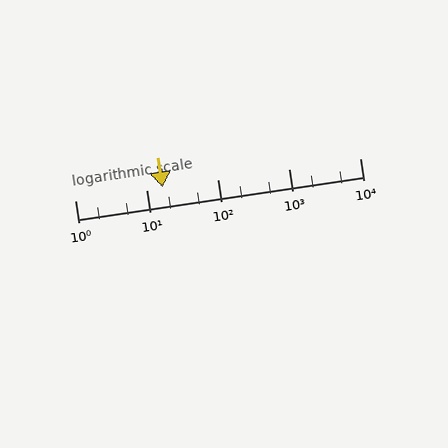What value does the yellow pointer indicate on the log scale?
The pointer indicates approximately 17.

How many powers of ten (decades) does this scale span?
The scale spans 4 decades, from 1 to 10000.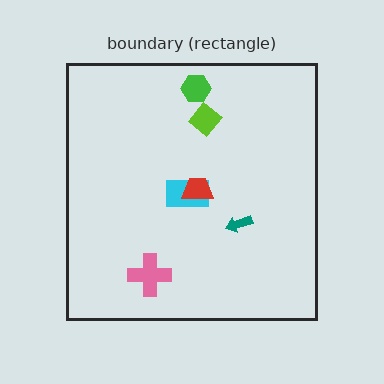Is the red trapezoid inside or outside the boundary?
Inside.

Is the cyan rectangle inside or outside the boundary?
Inside.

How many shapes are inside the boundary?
6 inside, 0 outside.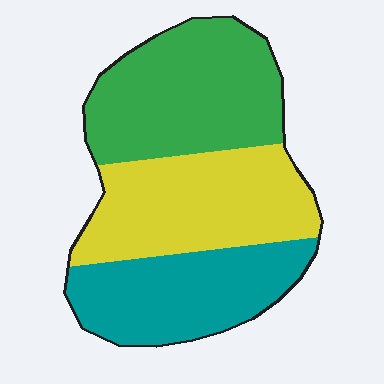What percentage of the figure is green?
Green covers 36% of the figure.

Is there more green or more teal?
Green.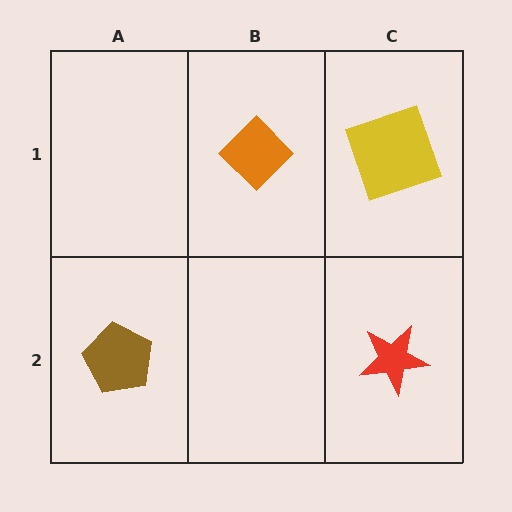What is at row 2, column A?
A brown pentagon.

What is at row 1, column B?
An orange diamond.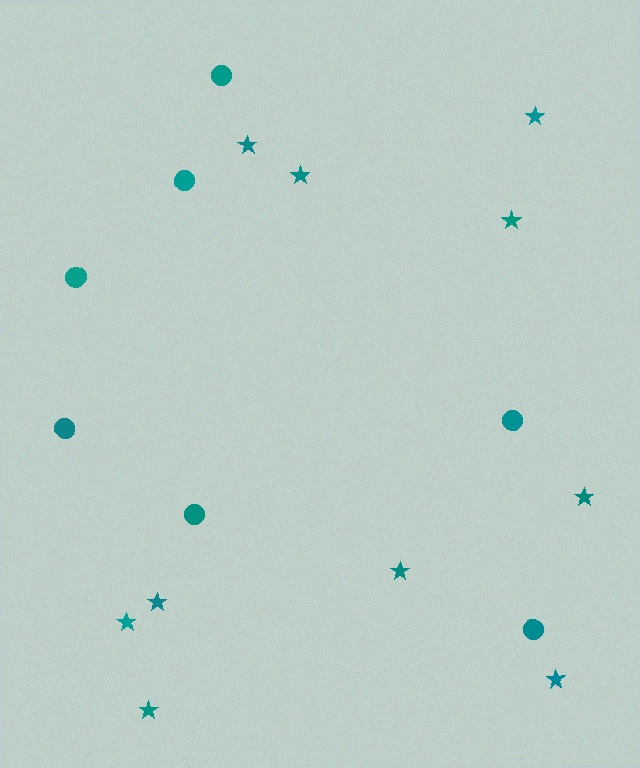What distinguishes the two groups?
There are 2 groups: one group of stars (10) and one group of circles (7).